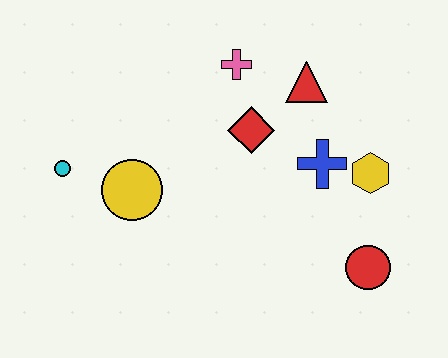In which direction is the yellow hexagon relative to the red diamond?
The yellow hexagon is to the right of the red diamond.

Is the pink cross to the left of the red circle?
Yes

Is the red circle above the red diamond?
No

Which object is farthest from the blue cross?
The cyan circle is farthest from the blue cross.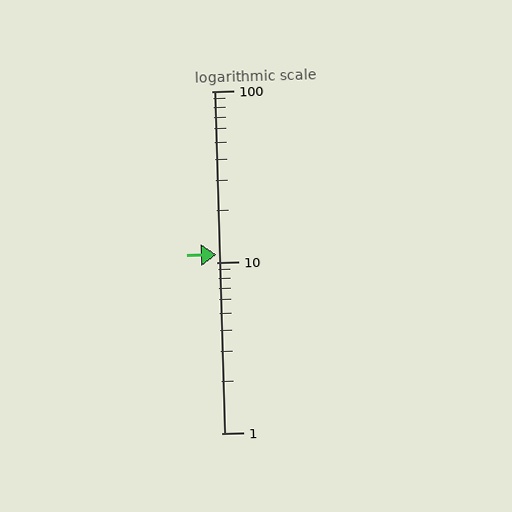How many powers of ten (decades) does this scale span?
The scale spans 2 decades, from 1 to 100.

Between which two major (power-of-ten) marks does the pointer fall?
The pointer is between 10 and 100.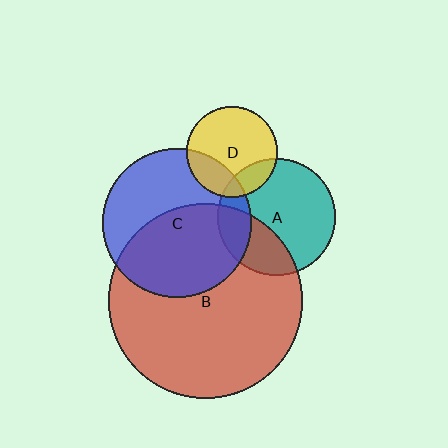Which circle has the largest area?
Circle B (red).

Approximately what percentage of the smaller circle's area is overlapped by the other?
Approximately 20%.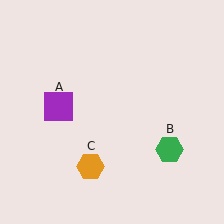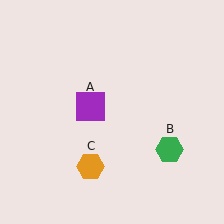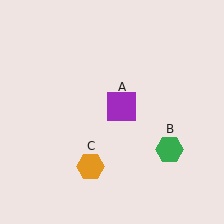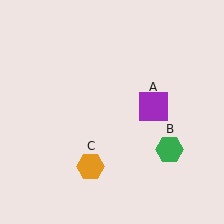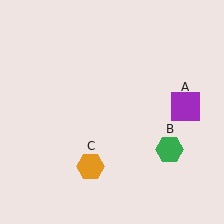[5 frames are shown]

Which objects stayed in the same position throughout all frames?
Green hexagon (object B) and orange hexagon (object C) remained stationary.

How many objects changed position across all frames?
1 object changed position: purple square (object A).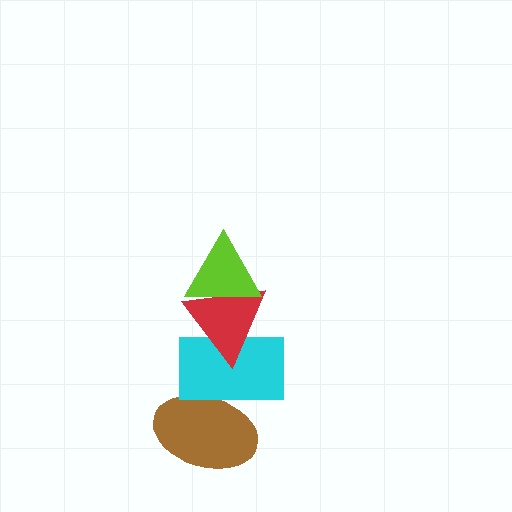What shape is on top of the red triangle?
The lime triangle is on top of the red triangle.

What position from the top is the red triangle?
The red triangle is 2nd from the top.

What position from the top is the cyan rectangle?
The cyan rectangle is 3rd from the top.